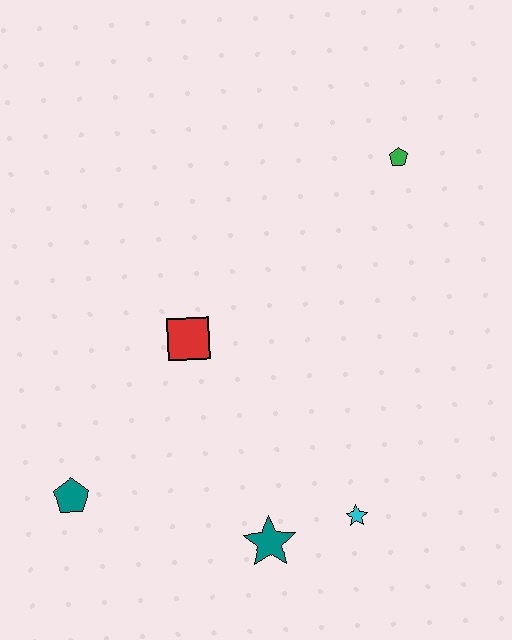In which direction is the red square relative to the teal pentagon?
The red square is above the teal pentagon.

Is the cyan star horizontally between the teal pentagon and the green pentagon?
Yes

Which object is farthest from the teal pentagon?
The green pentagon is farthest from the teal pentagon.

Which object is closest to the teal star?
The cyan star is closest to the teal star.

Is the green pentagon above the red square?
Yes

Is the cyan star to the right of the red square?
Yes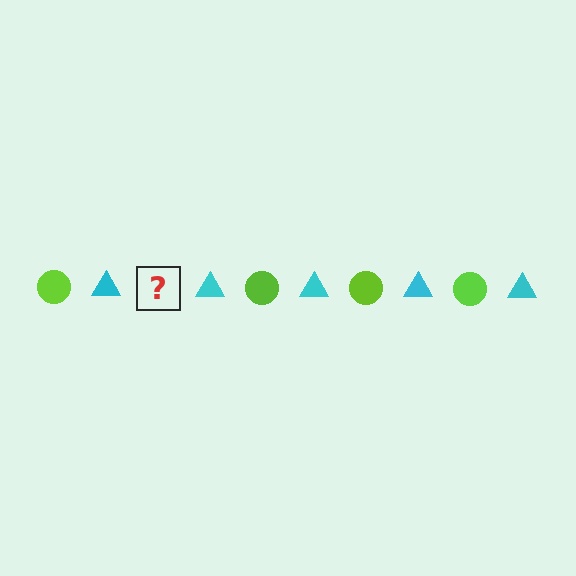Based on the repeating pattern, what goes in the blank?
The blank should be a lime circle.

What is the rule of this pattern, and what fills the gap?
The rule is that the pattern alternates between lime circle and cyan triangle. The gap should be filled with a lime circle.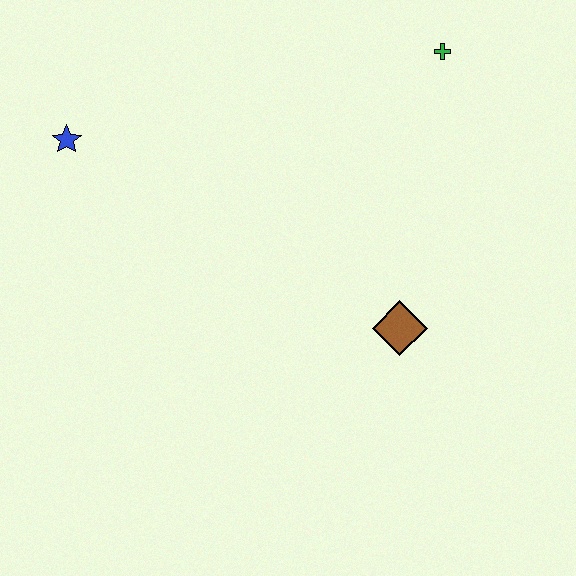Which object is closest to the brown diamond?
The green cross is closest to the brown diamond.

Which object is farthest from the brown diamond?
The blue star is farthest from the brown diamond.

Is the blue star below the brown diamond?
No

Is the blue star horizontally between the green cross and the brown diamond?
No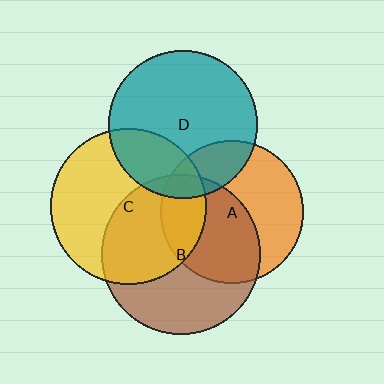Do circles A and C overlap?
Yes.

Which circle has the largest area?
Circle B (brown).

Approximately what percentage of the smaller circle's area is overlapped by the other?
Approximately 20%.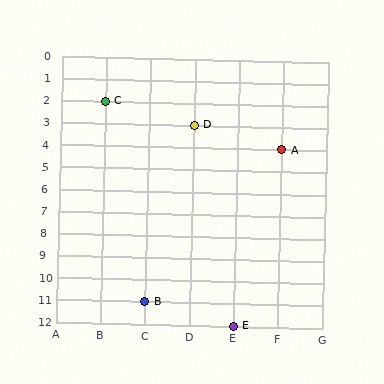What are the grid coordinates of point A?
Point A is at grid coordinates (F, 4).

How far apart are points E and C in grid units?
Points E and C are 3 columns and 10 rows apart (about 10.4 grid units diagonally).